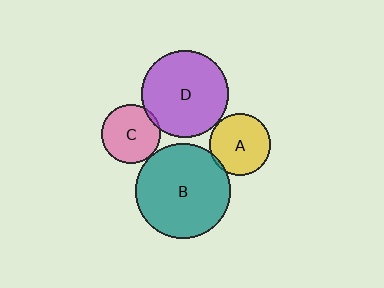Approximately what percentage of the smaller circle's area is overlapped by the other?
Approximately 5%.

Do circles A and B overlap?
Yes.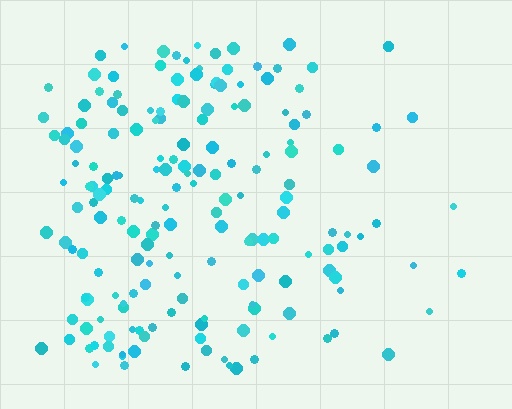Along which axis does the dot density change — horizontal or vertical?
Horizontal.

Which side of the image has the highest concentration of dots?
The left.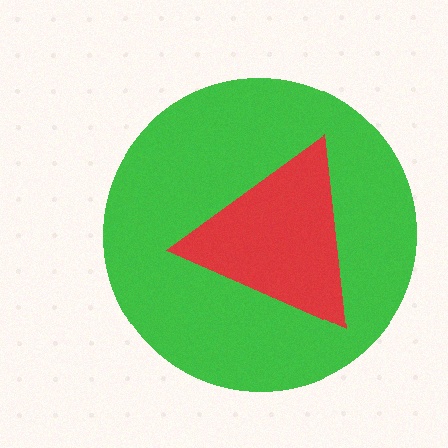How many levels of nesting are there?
2.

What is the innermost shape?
The red triangle.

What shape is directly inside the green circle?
The red triangle.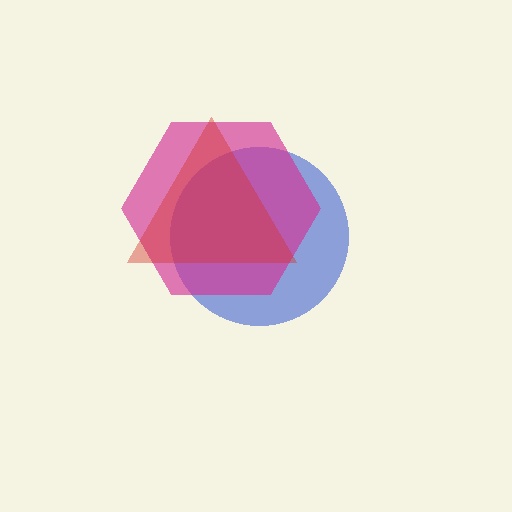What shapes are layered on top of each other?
The layered shapes are: a blue circle, a magenta hexagon, a red triangle.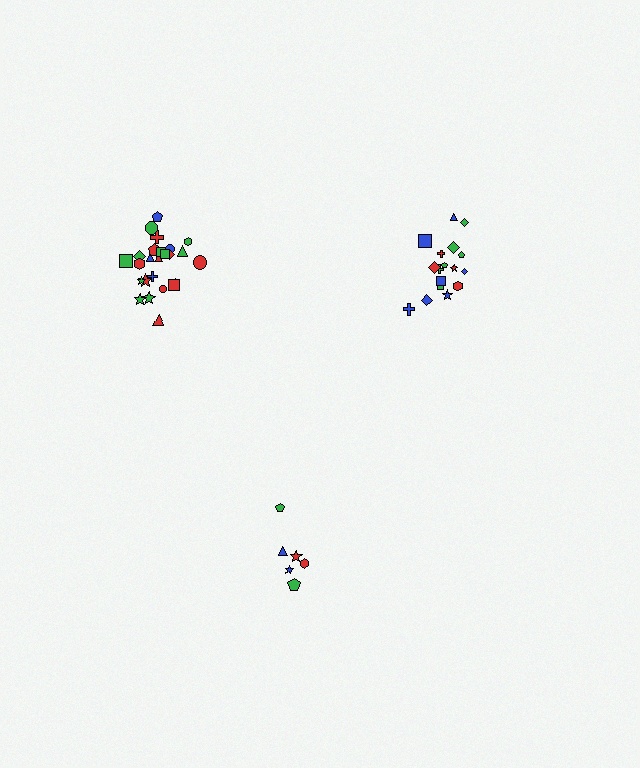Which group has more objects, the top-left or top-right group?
The top-left group.